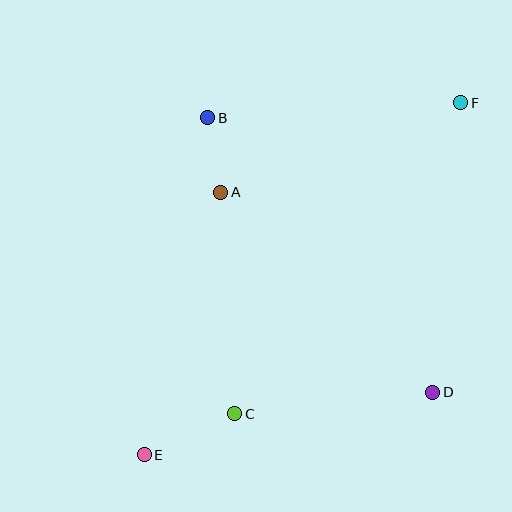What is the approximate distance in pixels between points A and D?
The distance between A and D is approximately 291 pixels.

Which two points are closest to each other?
Points A and B are closest to each other.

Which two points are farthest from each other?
Points E and F are farthest from each other.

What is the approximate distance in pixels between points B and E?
The distance between B and E is approximately 343 pixels.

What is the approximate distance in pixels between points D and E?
The distance between D and E is approximately 295 pixels.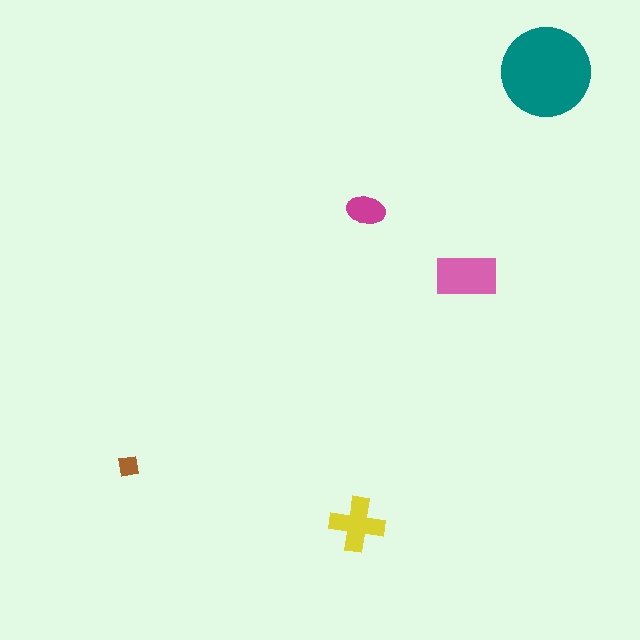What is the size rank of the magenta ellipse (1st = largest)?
4th.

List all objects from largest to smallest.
The teal circle, the pink rectangle, the yellow cross, the magenta ellipse, the brown square.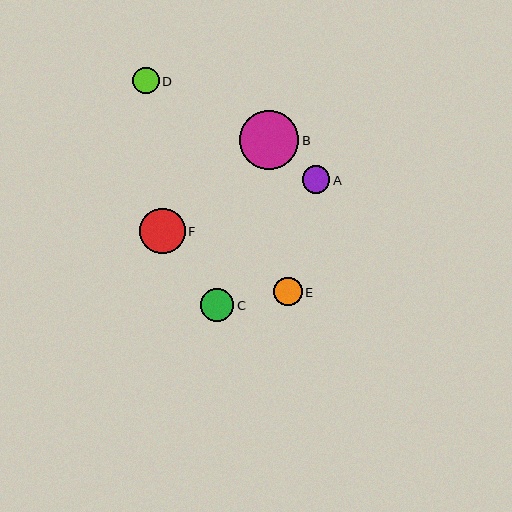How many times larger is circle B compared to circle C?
Circle B is approximately 1.8 times the size of circle C.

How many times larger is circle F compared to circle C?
Circle F is approximately 1.4 times the size of circle C.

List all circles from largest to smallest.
From largest to smallest: B, F, C, E, A, D.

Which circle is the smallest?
Circle D is the smallest with a size of approximately 26 pixels.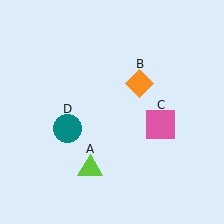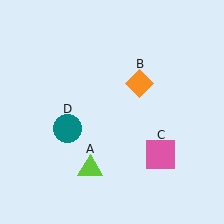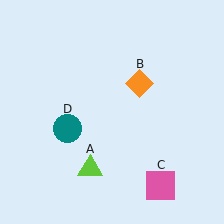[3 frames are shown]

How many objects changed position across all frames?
1 object changed position: pink square (object C).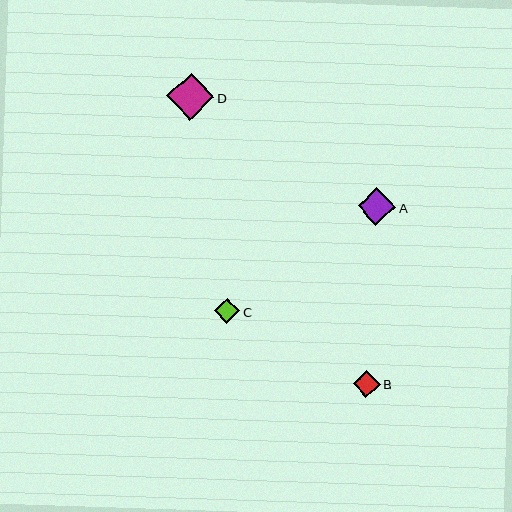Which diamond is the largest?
Diamond D is the largest with a size of approximately 47 pixels.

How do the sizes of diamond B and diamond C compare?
Diamond B and diamond C are approximately the same size.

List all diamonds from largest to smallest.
From largest to smallest: D, A, B, C.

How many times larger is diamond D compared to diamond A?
Diamond D is approximately 1.3 times the size of diamond A.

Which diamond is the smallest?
Diamond C is the smallest with a size of approximately 26 pixels.